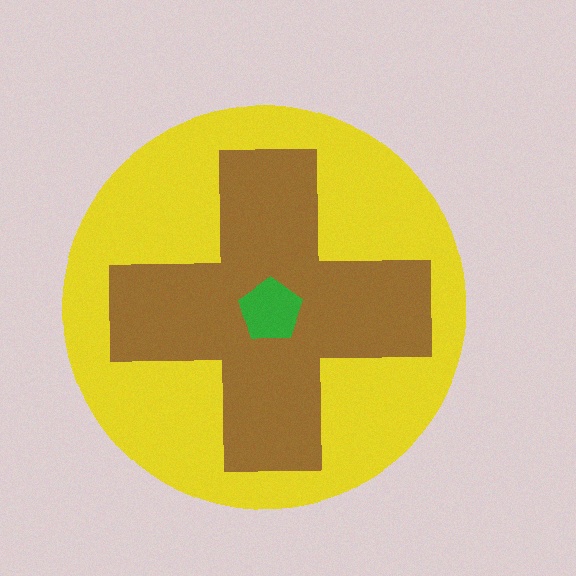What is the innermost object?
The green pentagon.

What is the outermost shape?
The yellow circle.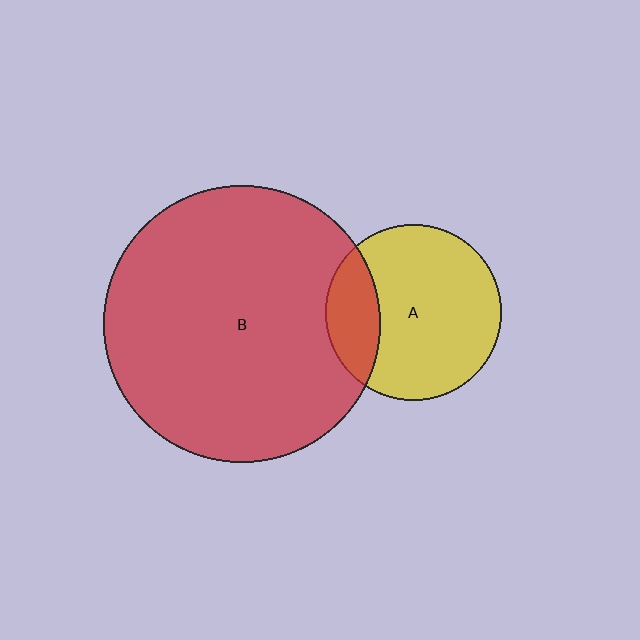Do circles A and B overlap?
Yes.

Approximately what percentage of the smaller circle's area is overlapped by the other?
Approximately 20%.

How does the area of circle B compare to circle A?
Approximately 2.5 times.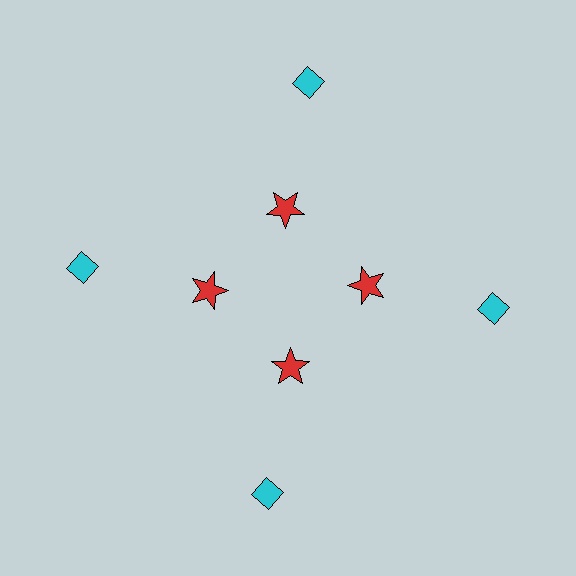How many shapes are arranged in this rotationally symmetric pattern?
There are 8 shapes, arranged in 4 groups of 2.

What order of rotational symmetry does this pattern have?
This pattern has 4-fold rotational symmetry.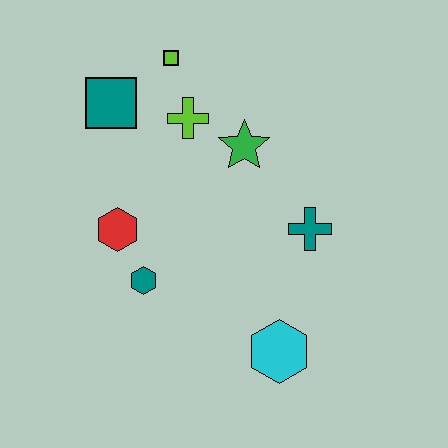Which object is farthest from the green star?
The cyan hexagon is farthest from the green star.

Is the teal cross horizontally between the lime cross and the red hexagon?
No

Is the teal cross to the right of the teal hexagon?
Yes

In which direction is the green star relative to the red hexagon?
The green star is to the right of the red hexagon.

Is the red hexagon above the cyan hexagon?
Yes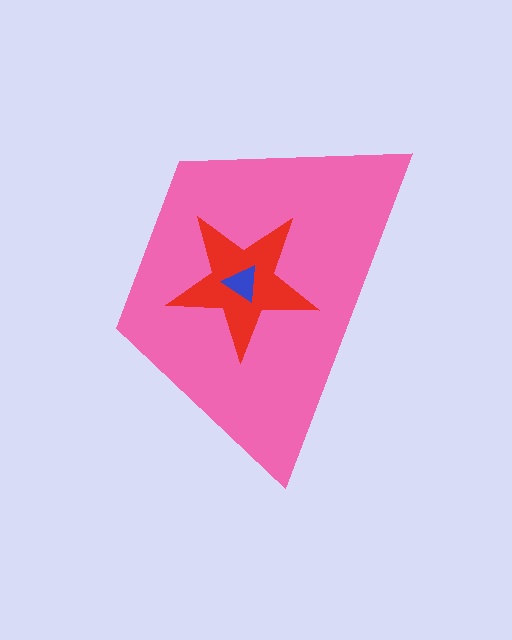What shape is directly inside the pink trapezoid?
The red star.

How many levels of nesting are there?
3.